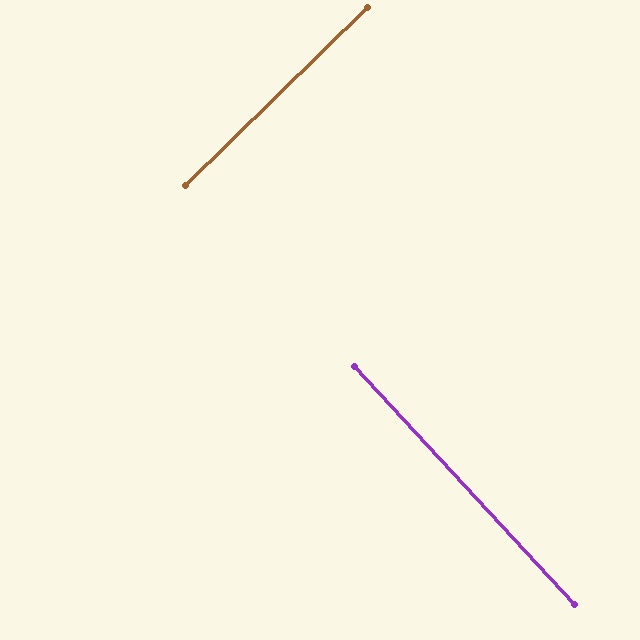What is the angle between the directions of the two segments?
Approximately 88 degrees.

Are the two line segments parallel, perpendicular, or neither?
Perpendicular — they meet at approximately 88°.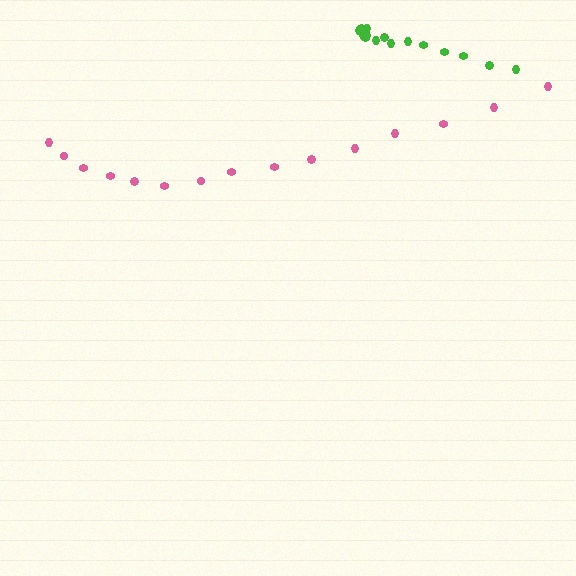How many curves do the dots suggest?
There are 2 distinct paths.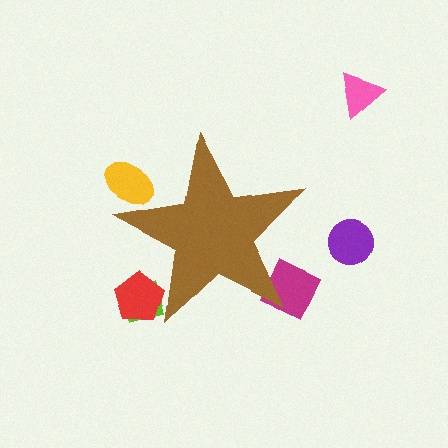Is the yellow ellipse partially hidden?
Yes, the yellow ellipse is partially hidden behind the brown star.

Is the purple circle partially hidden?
No, the purple circle is fully visible.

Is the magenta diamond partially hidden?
Yes, the magenta diamond is partially hidden behind the brown star.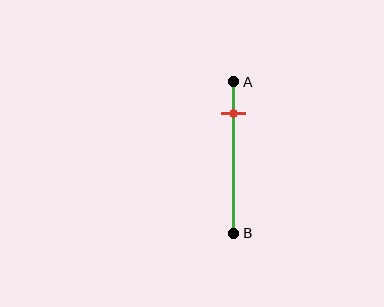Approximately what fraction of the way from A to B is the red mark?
The red mark is approximately 20% of the way from A to B.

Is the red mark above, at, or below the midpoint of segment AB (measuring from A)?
The red mark is above the midpoint of segment AB.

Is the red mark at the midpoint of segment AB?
No, the mark is at about 20% from A, not at the 50% midpoint.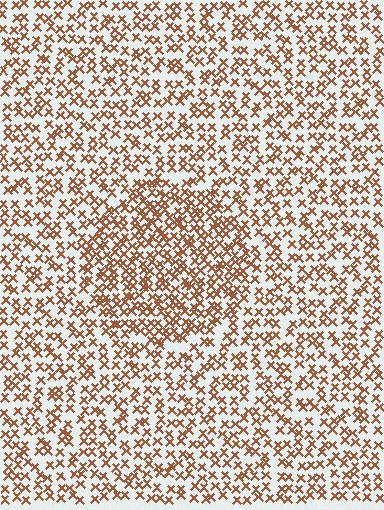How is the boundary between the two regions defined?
The boundary is defined by a change in element density (approximately 1.6x ratio). All elements are the same color, size, and shape.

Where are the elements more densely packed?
The elements are more densely packed inside the circle boundary.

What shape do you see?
I see a circle.